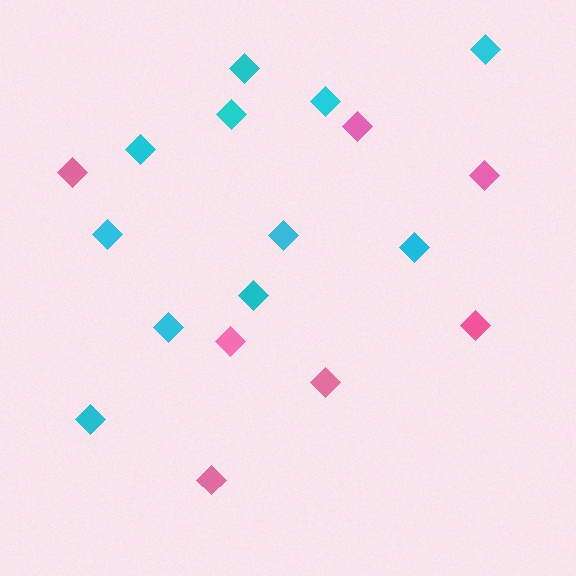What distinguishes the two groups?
There are 2 groups: one group of pink diamonds (7) and one group of cyan diamonds (11).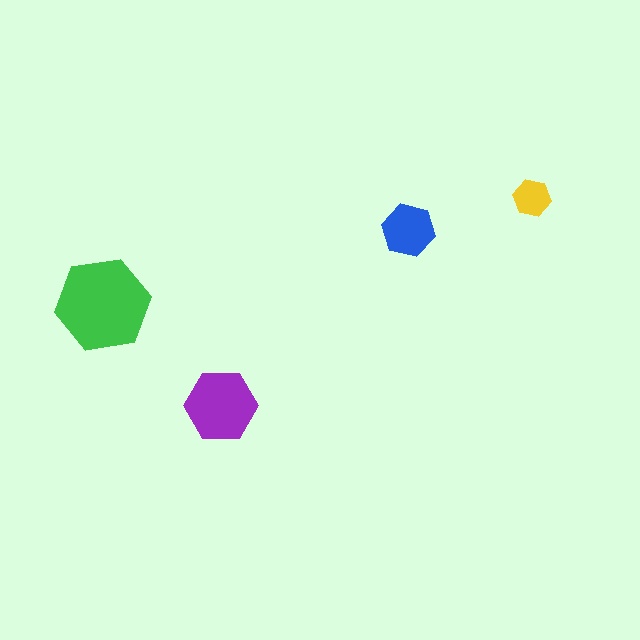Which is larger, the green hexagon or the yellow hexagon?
The green one.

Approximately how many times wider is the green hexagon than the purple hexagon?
About 1.5 times wider.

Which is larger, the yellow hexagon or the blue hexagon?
The blue one.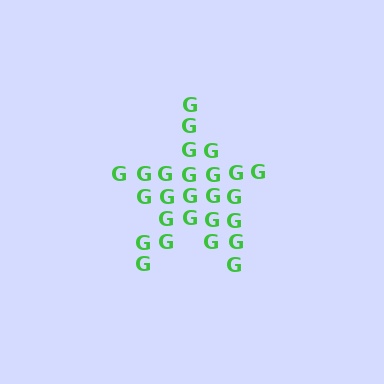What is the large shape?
The large shape is a star.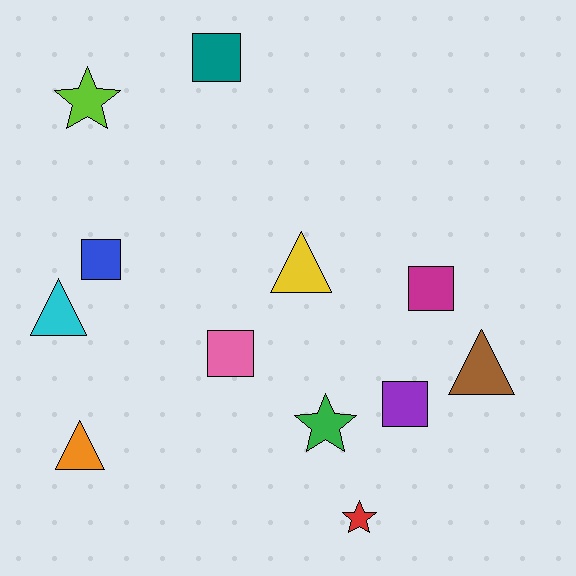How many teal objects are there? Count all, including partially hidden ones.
There is 1 teal object.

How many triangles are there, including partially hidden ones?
There are 4 triangles.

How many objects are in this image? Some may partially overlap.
There are 12 objects.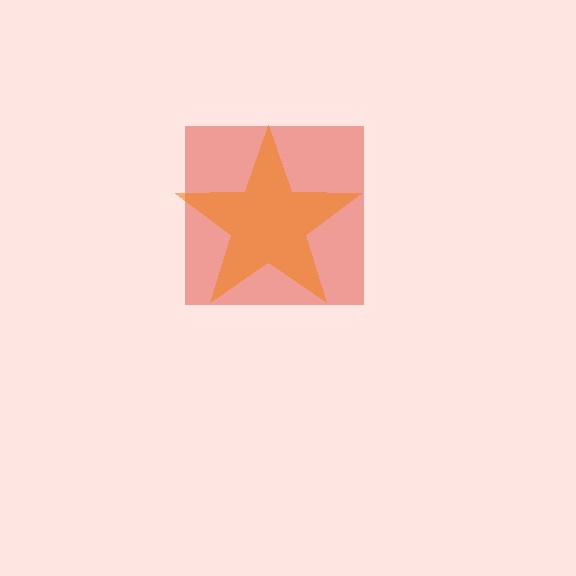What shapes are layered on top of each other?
The layered shapes are: a red square, an orange star.